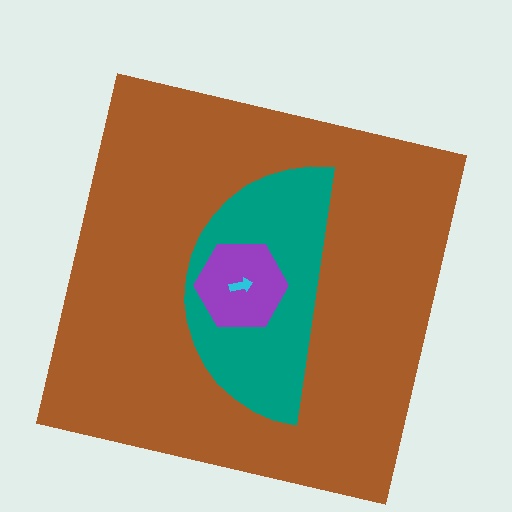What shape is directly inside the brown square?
The teal semicircle.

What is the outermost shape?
The brown square.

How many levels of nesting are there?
4.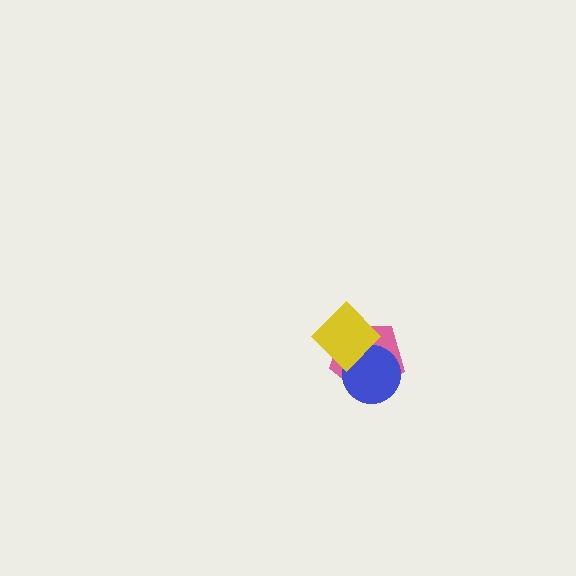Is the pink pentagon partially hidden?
Yes, it is partially covered by another shape.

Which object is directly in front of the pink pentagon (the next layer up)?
The blue circle is directly in front of the pink pentagon.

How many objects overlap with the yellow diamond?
2 objects overlap with the yellow diamond.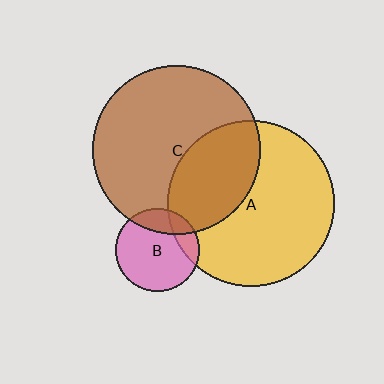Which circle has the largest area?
Circle C (brown).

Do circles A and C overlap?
Yes.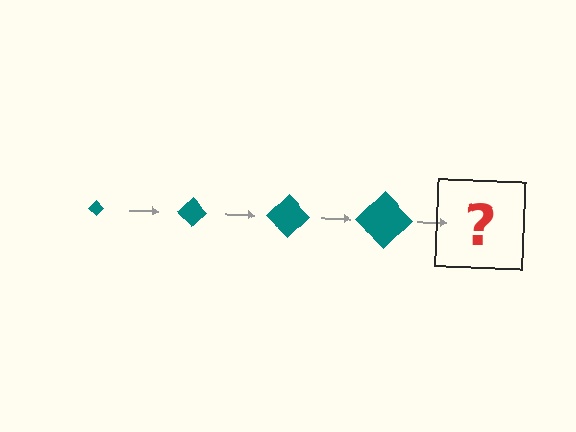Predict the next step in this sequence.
The next step is a teal diamond, larger than the previous one.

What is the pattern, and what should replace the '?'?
The pattern is that the diamond gets progressively larger each step. The '?' should be a teal diamond, larger than the previous one.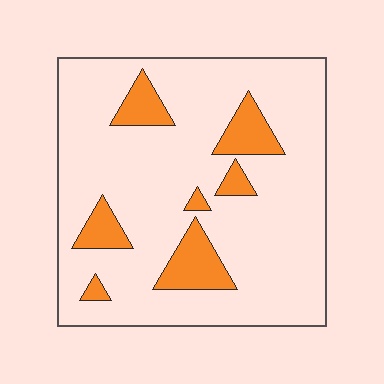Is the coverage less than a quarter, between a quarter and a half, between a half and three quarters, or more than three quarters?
Less than a quarter.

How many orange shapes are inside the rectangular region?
7.